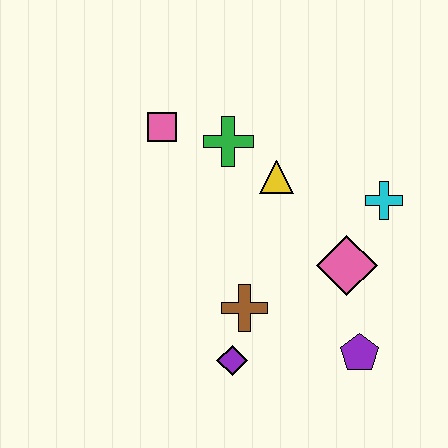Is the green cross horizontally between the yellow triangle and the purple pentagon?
No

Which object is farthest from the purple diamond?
The pink square is farthest from the purple diamond.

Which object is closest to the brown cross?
The purple diamond is closest to the brown cross.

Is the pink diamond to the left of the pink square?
No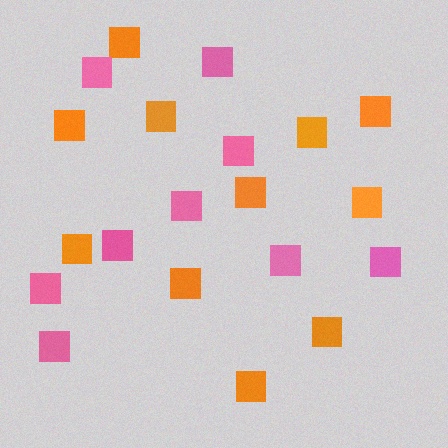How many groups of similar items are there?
There are 2 groups: one group of orange squares (11) and one group of pink squares (9).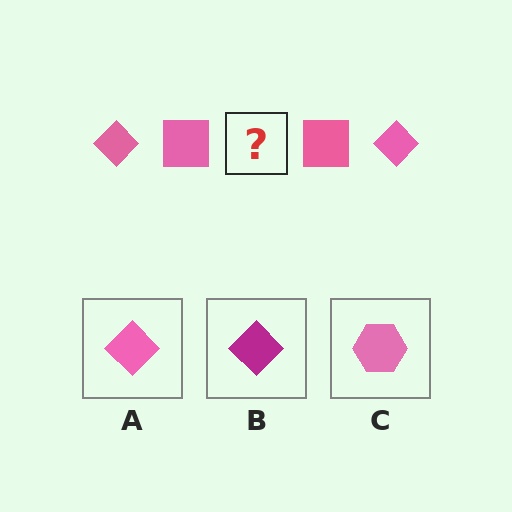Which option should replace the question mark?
Option A.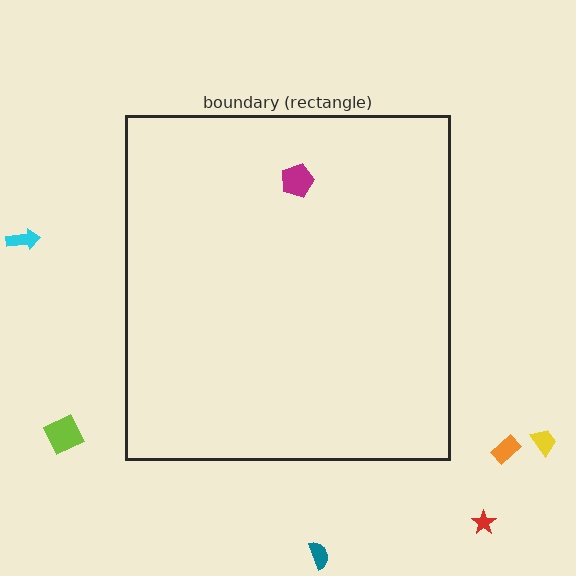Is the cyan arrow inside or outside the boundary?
Outside.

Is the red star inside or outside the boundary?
Outside.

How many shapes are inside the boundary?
1 inside, 6 outside.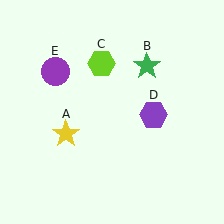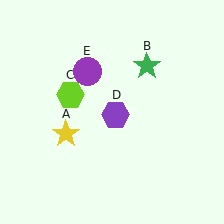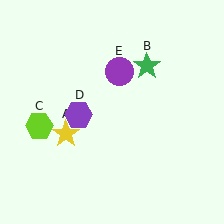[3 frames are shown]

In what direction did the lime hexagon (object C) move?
The lime hexagon (object C) moved down and to the left.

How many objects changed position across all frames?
3 objects changed position: lime hexagon (object C), purple hexagon (object D), purple circle (object E).